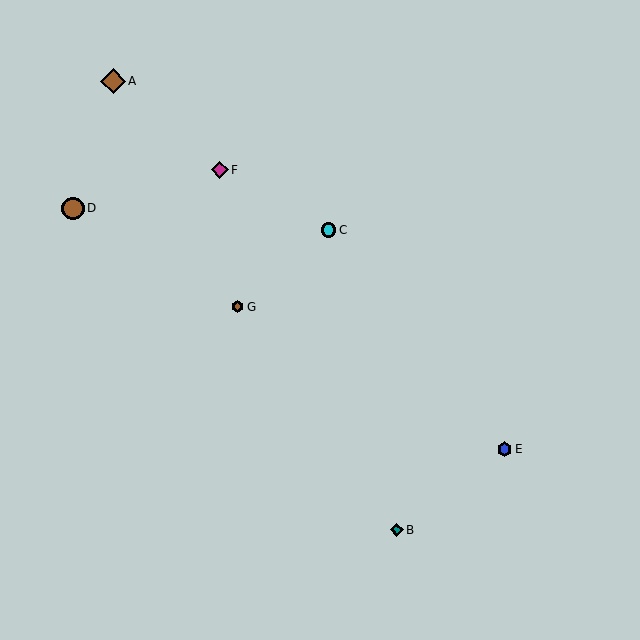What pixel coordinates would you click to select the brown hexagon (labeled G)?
Click at (238, 307) to select the brown hexagon G.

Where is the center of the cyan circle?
The center of the cyan circle is at (329, 230).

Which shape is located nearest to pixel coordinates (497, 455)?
The blue hexagon (labeled E) at (505, 449) is nearest to that location.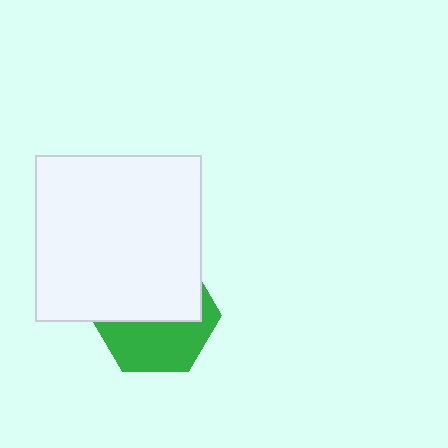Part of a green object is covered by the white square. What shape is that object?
It is a hexagon.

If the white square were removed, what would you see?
You would see the complete green hexagon.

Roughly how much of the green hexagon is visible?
About half of it is visible (roughly 47%).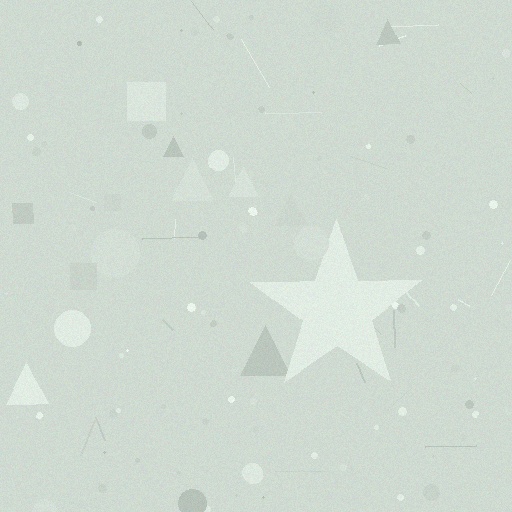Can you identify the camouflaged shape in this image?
The camouflaged shape is a star.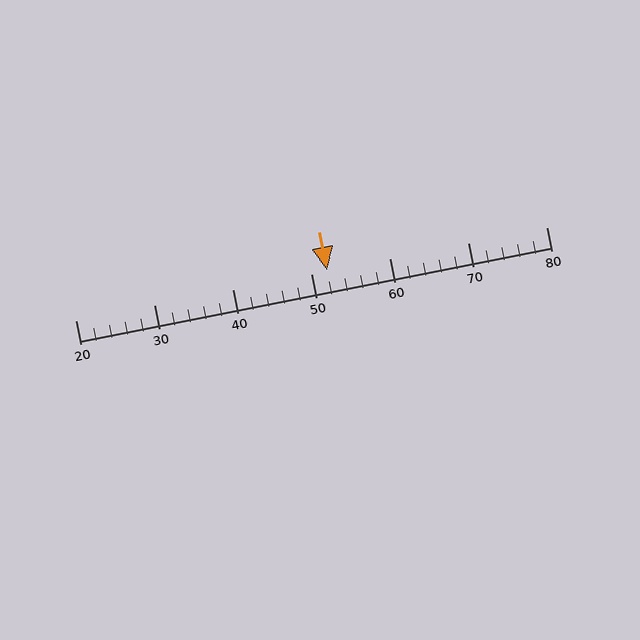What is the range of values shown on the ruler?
The ruler shows values from 20 to 80.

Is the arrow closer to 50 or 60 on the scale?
The arrow is closer to 50.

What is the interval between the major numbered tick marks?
The major tick marks are spaced 10 units apart.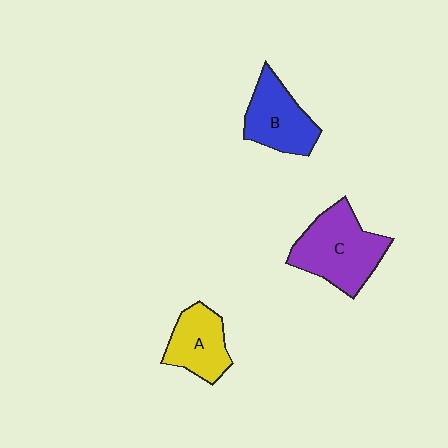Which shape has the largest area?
Shape C (purple).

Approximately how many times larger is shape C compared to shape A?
Approximately 1.5 times.